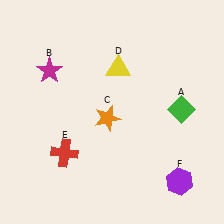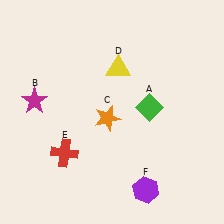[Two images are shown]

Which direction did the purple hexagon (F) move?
The purple hexagon (F) moved left.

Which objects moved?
The objects that moved are: the green diamond (A), the magenta star (B), the purple hexagon (F).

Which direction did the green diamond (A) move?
The green diamond (A) moved left.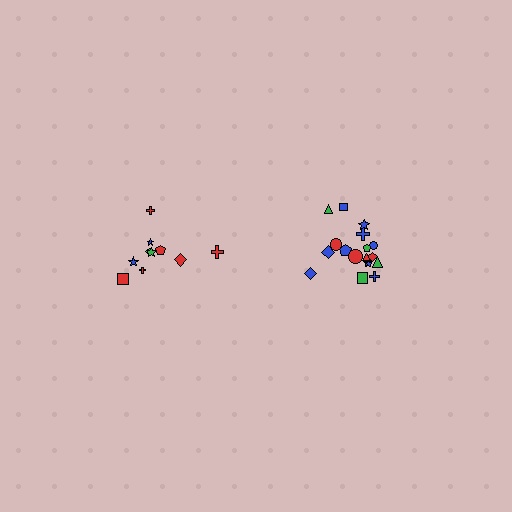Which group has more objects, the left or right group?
The right group.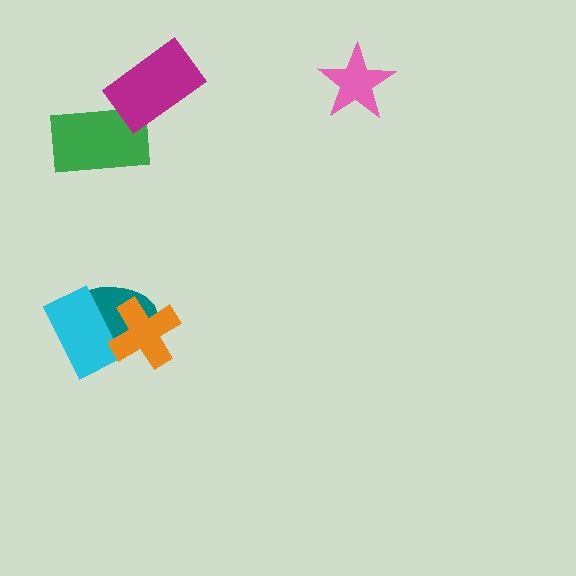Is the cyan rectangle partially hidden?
Yes, it is partially covered by another shape.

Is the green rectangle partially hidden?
Yes, it is partially covered by another shape.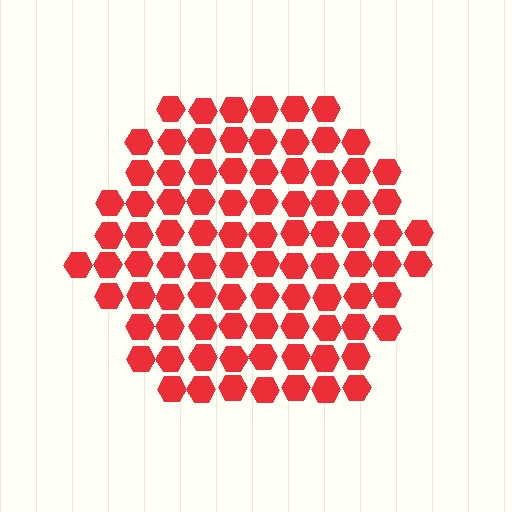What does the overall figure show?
The overall figure shows a hexagon.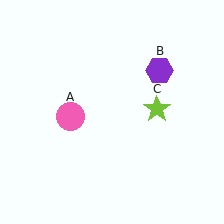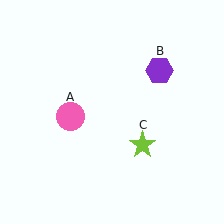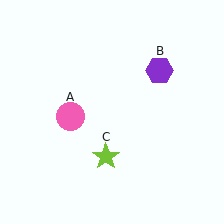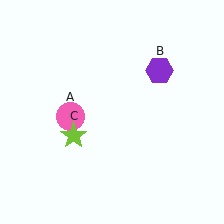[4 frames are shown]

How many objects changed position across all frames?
1 object changed position: lime star (object C).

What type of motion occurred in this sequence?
The lime star (object C) rotated clockwise around the center of the scene.